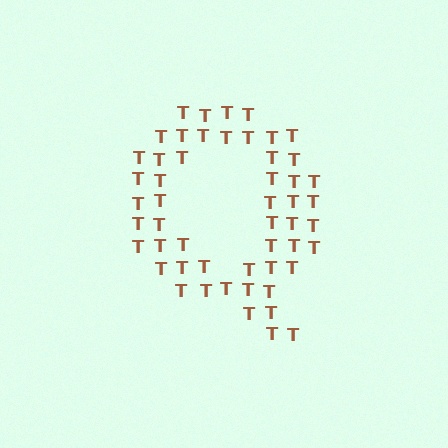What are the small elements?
The small elements are letter T's.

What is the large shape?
The large shape is the letter Q.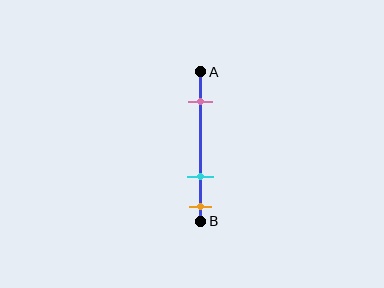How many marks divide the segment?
There are 3 marks dividing the segment.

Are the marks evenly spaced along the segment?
No, the marks are not evenly spaced.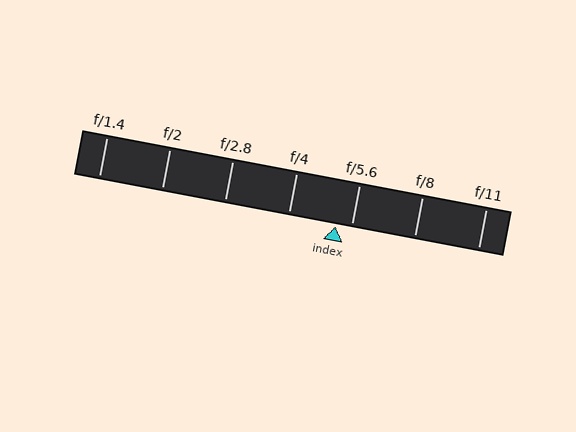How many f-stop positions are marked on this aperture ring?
There are 7 f-stop positions marked.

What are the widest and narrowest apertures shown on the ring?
The widest aperture shown is f/1.4 and the narrowest is f/11.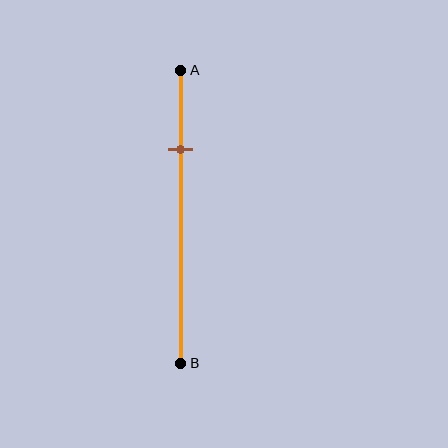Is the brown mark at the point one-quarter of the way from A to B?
Yes, the mark is approximately at the one-quarter point.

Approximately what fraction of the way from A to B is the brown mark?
The brown mark is approximately 25% of the way from A to B.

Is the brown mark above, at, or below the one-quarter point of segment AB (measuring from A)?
The brown mark is approximately at the one-quarter point of segment AB.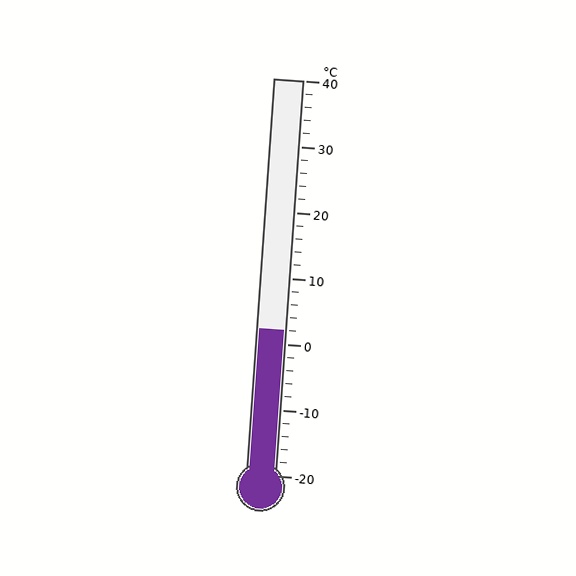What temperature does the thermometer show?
The thermometer shows approximately 2°C.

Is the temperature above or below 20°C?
The temperature is below 20°C.